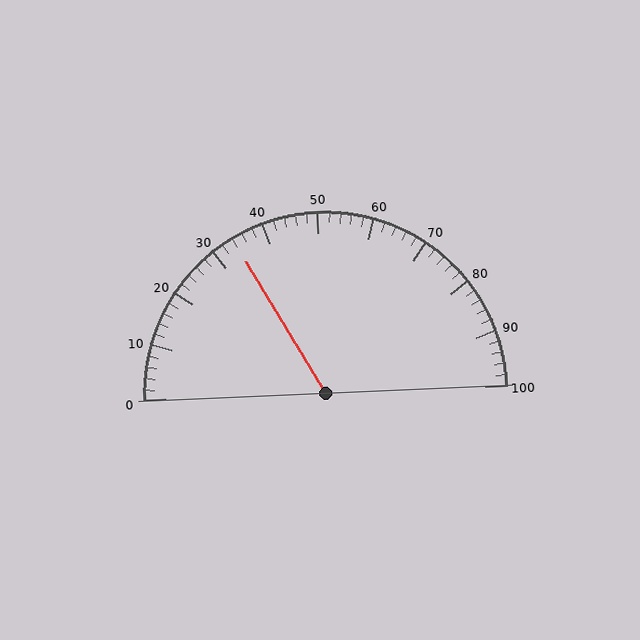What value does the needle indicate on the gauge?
The needle indicates approximately 34.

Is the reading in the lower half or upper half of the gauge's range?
The reading is in the lower half of the range (0 to 100).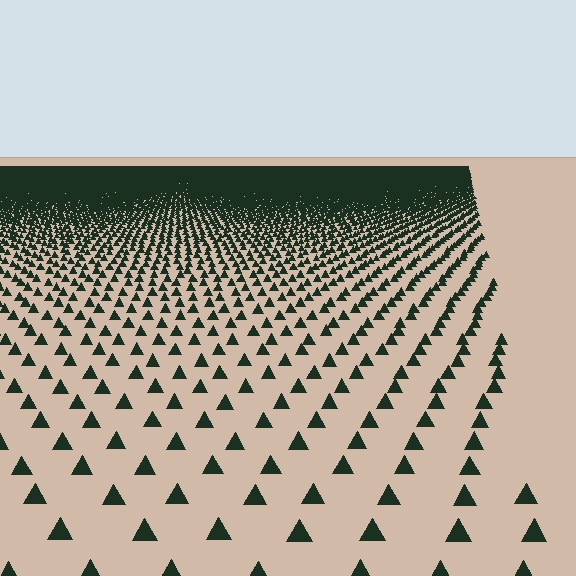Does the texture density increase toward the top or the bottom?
Density increases toward the top.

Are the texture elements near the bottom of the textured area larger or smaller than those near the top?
Larger. Near the bottom, elements are closer to the viewer and appear at a bigger on-screen size.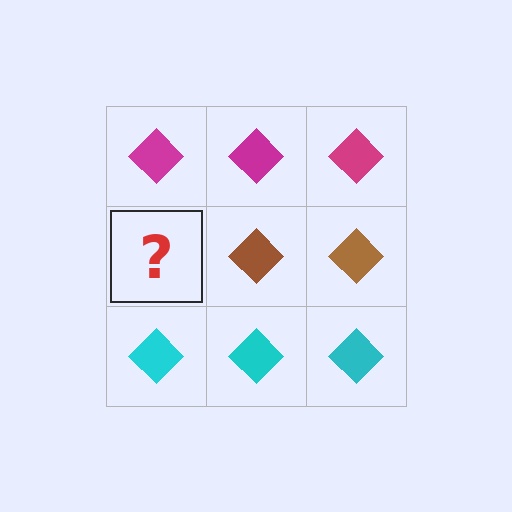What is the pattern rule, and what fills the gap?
The rule is that each row has a consistent color. The gap should be filled with a brown diamond.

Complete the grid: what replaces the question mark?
The question mark should be replaced with a brown diamond.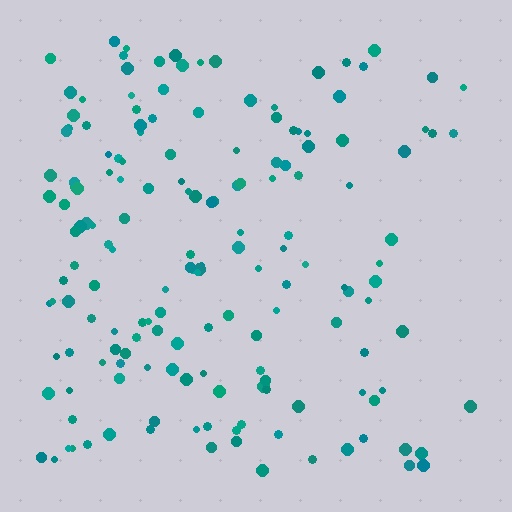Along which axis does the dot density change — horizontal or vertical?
Horizontal.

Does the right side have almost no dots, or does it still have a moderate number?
Still a moderate number, just noticeably fewer than the left.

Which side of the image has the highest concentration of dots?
The left.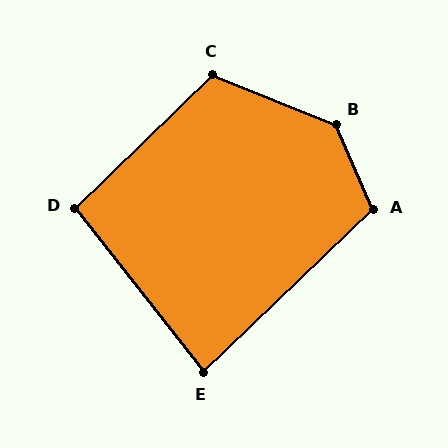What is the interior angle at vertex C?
Approximately 114 degrees (obtuse).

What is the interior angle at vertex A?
Approximately 110 degrees (obtuse).